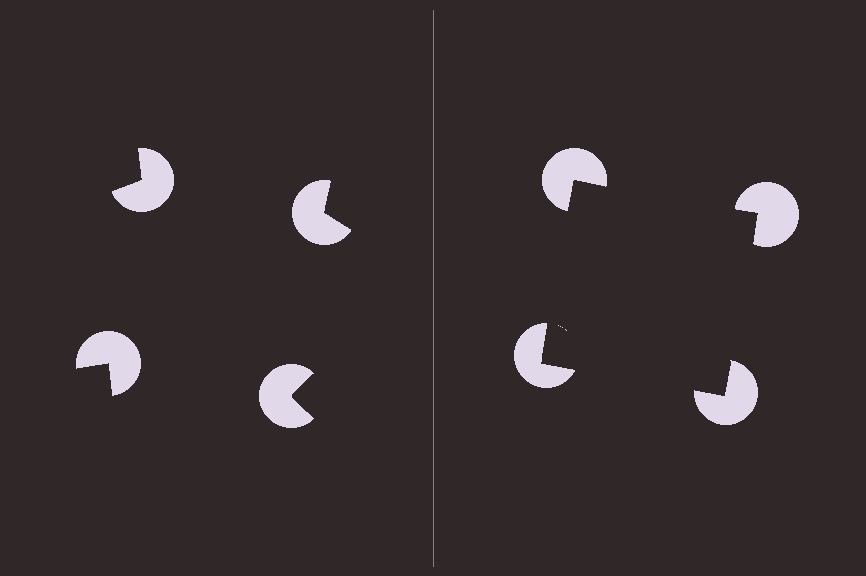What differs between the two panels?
The pac-man discs are positioned identically on both sides; only the wedge orientations differ. On the right they align to a square; on the left they are misaligned.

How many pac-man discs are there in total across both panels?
8 — 4 on each side.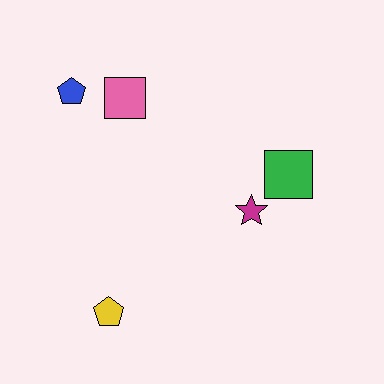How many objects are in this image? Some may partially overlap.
There are 5 objects.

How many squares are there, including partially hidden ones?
There are 2 squares.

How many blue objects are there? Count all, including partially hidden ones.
There is 1 blue object.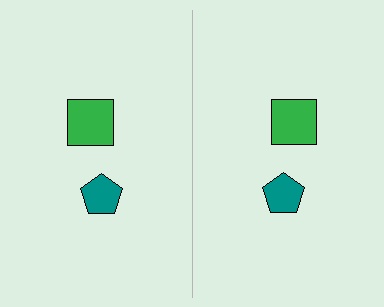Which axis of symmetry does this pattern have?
The pattern has a vertical axis of symmetry running through the center of the image.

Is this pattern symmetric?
Yes, this pattern has bilateral (reflection) symmetry.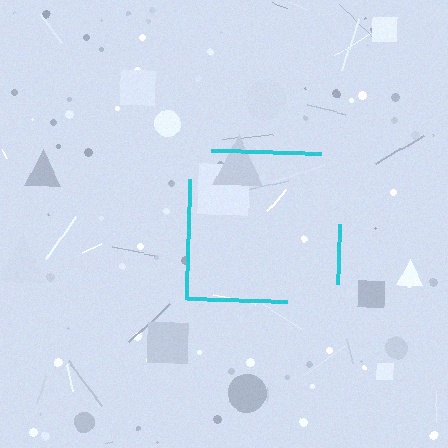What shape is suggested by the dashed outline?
The dashed outline suggests a square.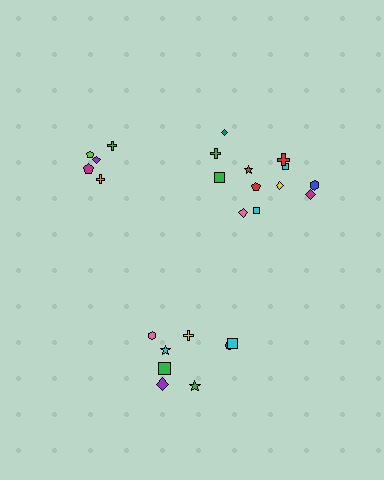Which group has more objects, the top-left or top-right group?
The top-right group.